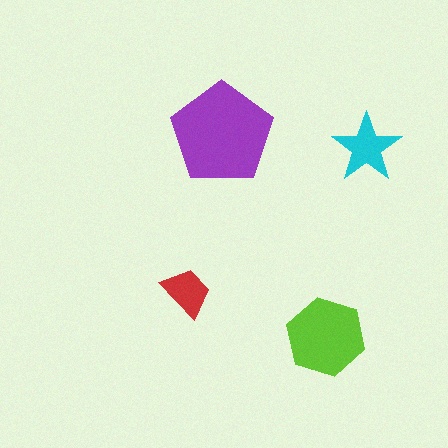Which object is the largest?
The purple pentagon.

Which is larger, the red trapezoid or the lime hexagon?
The lime hexagon.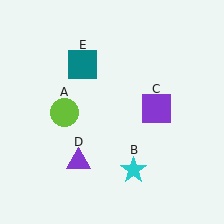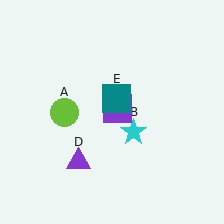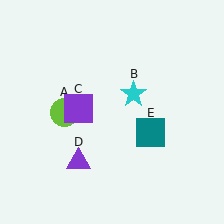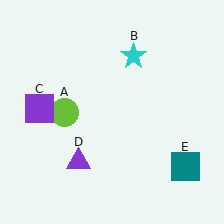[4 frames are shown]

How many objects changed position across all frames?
3 objects changed position: cyan star (object B), purple square (object C), teal square (object E).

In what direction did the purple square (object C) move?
The purple square (object C) moved left.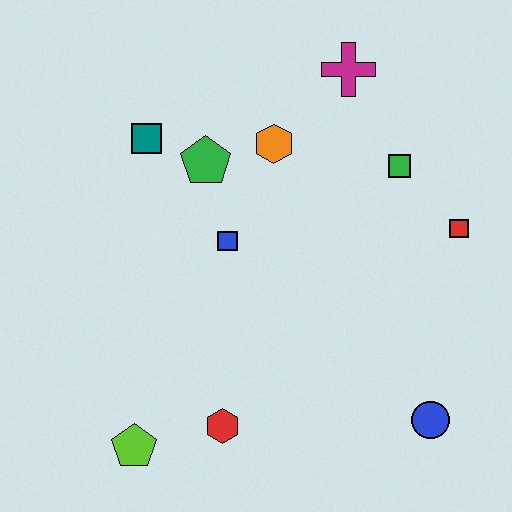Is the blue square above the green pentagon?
No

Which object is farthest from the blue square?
The blue circle is farthest from the blue square.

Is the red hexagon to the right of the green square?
No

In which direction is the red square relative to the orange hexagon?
The red square is to the right of the orange hexagon.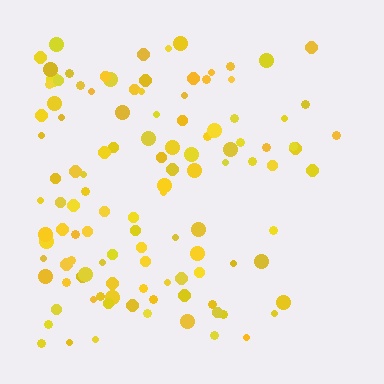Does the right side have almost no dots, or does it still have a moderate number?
Still a moderate number, just noticeably fewer than the left.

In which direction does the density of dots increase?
From right to left, with the left side densest.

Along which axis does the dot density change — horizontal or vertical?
Horizontal.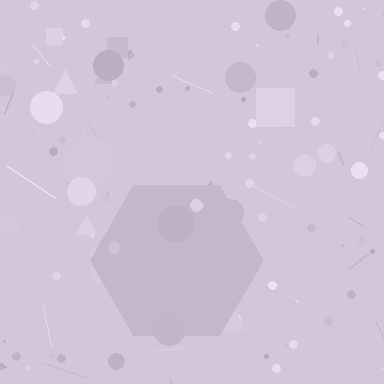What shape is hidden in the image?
A hexagon is hidden in the image.